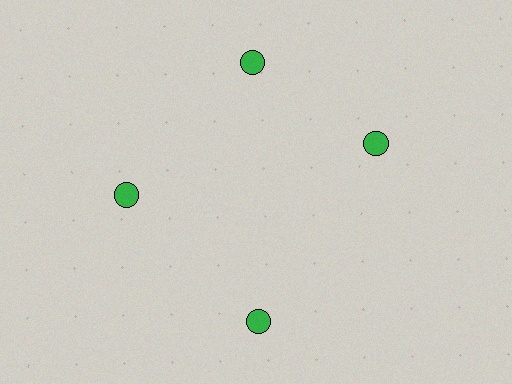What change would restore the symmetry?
The symmetry would be restored by rotating it back into even spacing with its neighbors so that all 4 circles sit at equal angles and equal distance from the center.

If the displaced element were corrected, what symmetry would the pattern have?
It would have 4-fold rotational symmetry — the pattern would map onto itself every 90 degrees.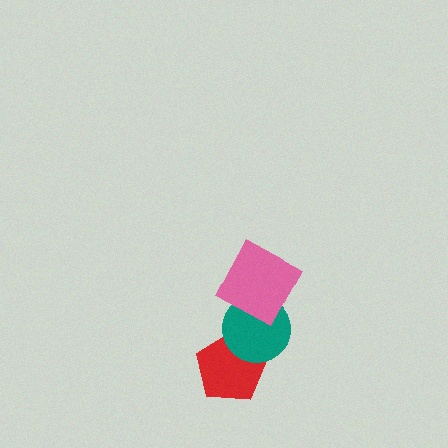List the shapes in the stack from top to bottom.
From top to bottom: the pink square, the teal circle, the red pentagon.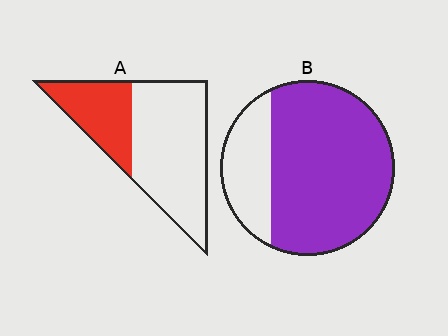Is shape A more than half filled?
No.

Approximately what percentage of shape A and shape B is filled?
A is approximately 30% and B is approximately 75%.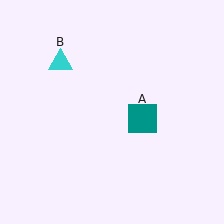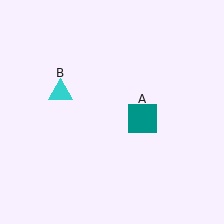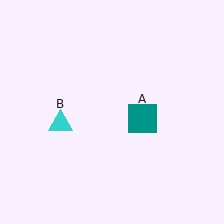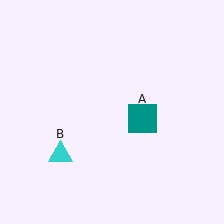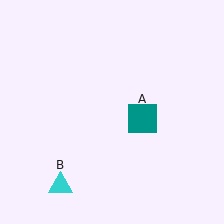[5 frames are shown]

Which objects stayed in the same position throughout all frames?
Teal square (object A) remained stationary.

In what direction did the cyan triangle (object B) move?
The cyan triangle (object B) moved down.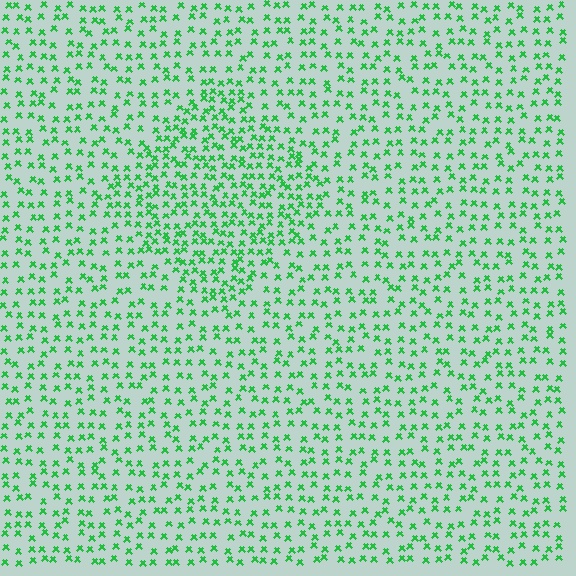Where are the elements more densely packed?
The elements are more densely packed inside the diamond boundary.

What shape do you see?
I see a diamond.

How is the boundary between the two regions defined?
The boundary is defined by a change in element density (approximately 1.7x ratio). All elements are the same color, size, and shape.